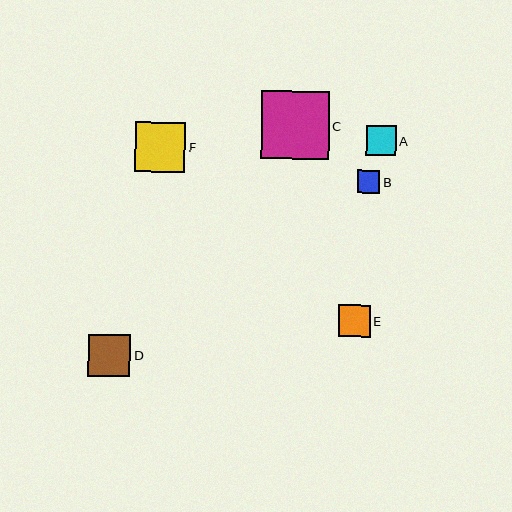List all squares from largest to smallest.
From largest to smallest: C, F, D, E, A, B.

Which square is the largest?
Square C is the largest with a size of approximately 68 pixels.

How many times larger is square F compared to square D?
Square F is approximately 1.2 times the size of square D.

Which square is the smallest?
Square B is the smallest with a size of approximately 22 pixels.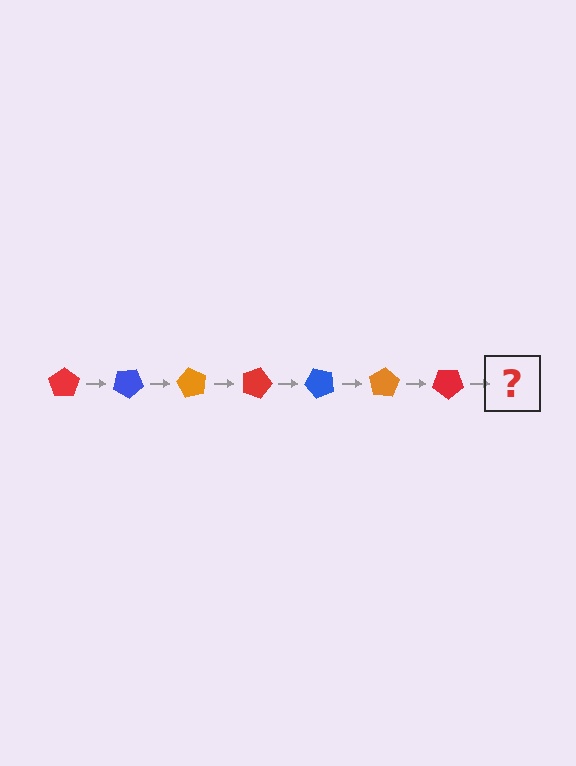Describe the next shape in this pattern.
It should be a blue pentagon, rotated 210 degrees from the start.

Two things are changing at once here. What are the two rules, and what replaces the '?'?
The two rules are that it rotates 30 degrees each step and the color cycles through red, blue, and orange. The '?' should be a blue pentagon, rotated 210 degrees from the start.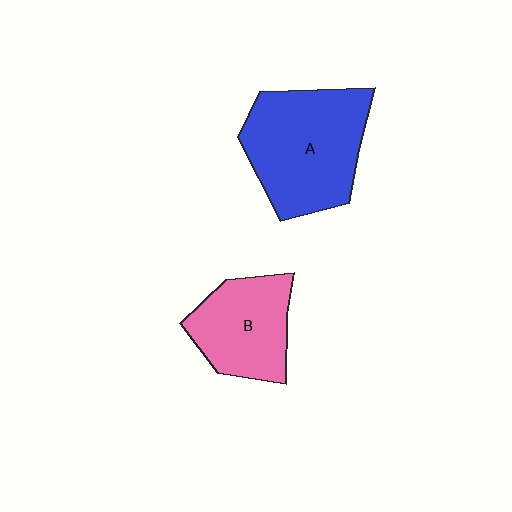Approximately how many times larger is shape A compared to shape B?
Approximately 1.5 times.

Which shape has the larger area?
Shape A (blue).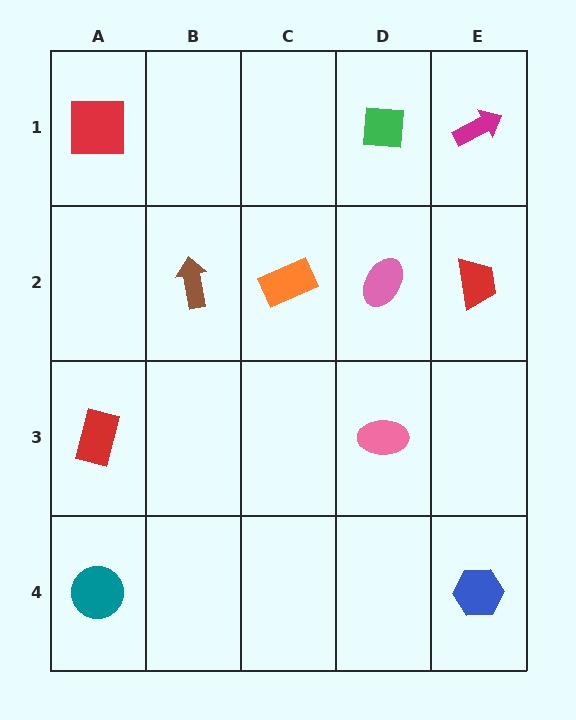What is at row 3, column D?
A pink ellipse.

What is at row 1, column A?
A red square.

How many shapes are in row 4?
2 shapes.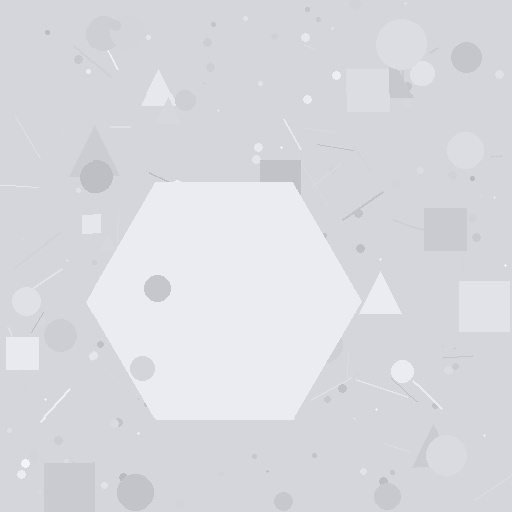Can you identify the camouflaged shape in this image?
The camouflaged shape is a hexagon.